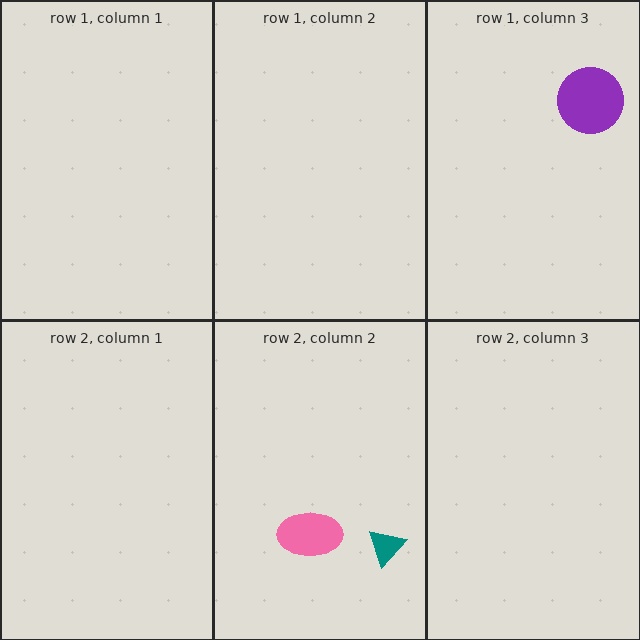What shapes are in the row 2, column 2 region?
The teal triangle, the pink ellipse.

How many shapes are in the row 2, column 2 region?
2.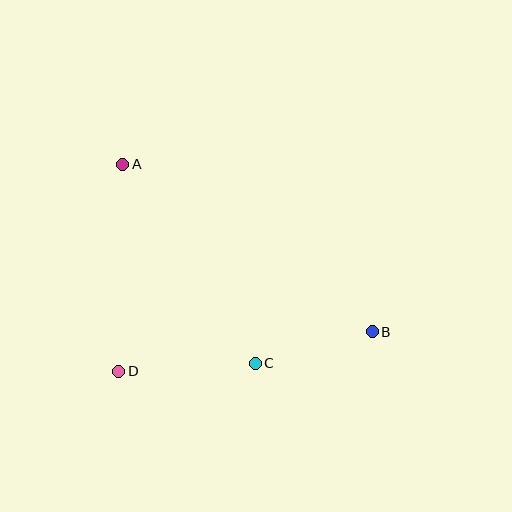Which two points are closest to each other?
Points B and C are closest to each other.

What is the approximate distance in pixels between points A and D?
The distance between A and D is approximately 207 pixels.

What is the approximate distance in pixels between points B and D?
The distance between B and D is approximately 257 pixels.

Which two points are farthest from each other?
Points A and B are farthest from each other.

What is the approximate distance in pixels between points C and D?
The distance between C and D is approximately 137 pixels.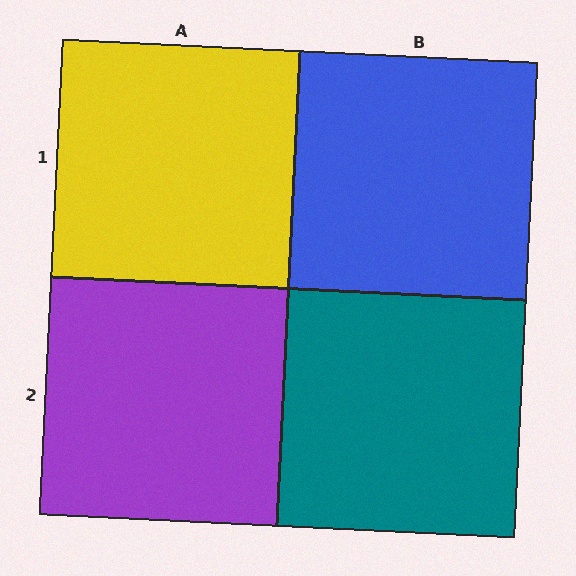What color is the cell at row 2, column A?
Purple.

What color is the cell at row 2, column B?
Teal.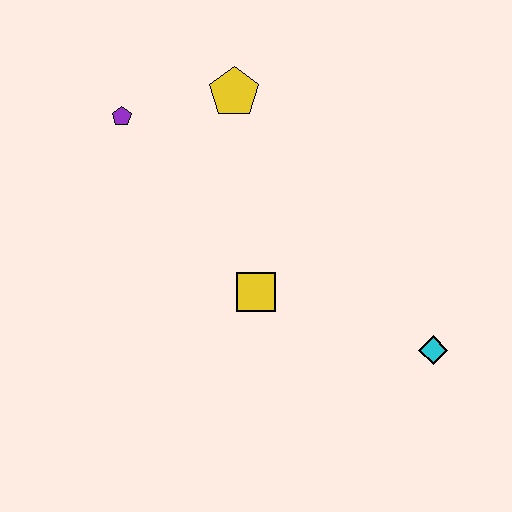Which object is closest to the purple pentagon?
The yellow pentagon is closest to the purple pentagon.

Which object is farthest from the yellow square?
The purple pentagon is farthest from the yellow square.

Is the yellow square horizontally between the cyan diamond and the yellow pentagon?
Yes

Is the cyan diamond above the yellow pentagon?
No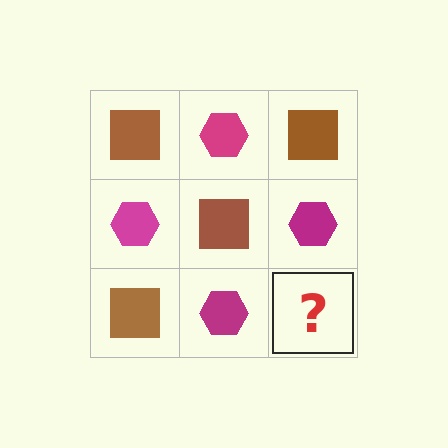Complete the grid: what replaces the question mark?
The question mark should be replaced with a brown square.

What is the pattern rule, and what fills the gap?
The rule is that it alternates brown square and magenta hexagon in a checkerboard pattern. The gap should be filled with a brown square.